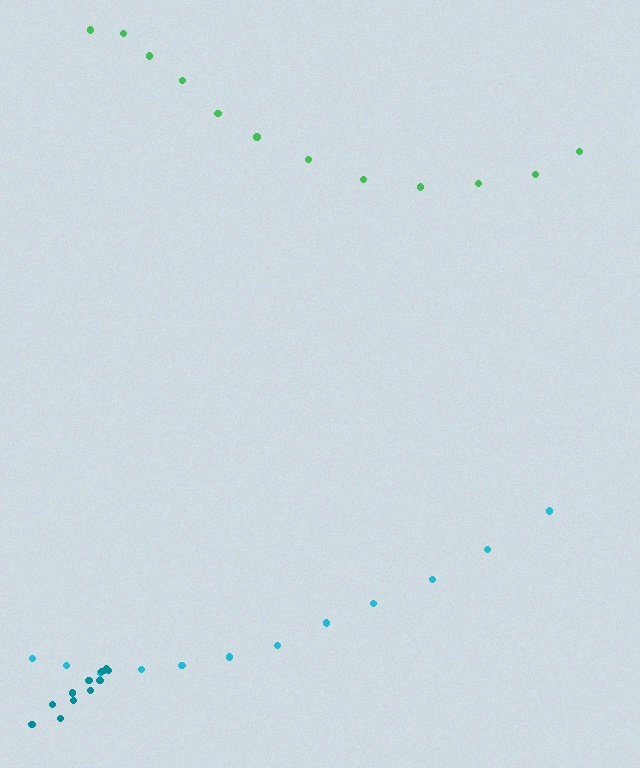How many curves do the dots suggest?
There are 3 distinct paths.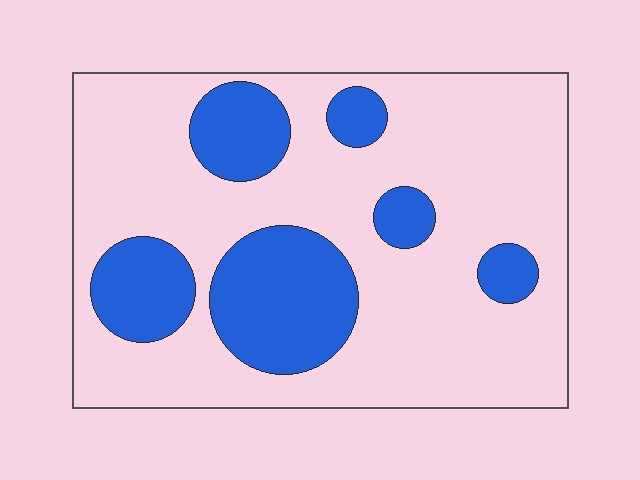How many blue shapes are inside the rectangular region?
6.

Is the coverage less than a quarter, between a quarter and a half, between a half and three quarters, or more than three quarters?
Between a quarter and a half.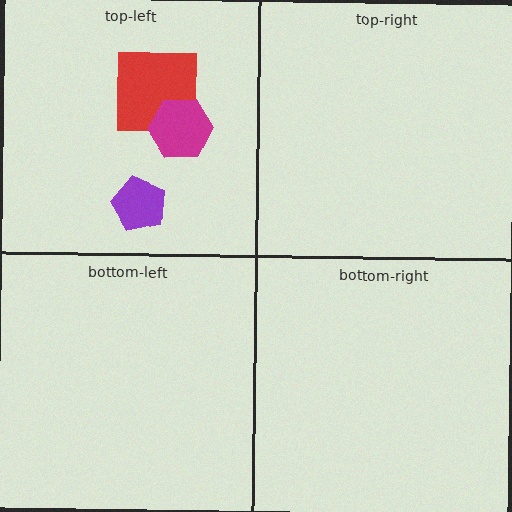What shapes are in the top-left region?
The red square, the magenta hexagon, the purple pentagon.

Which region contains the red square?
The top-left region.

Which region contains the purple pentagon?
The top-left region.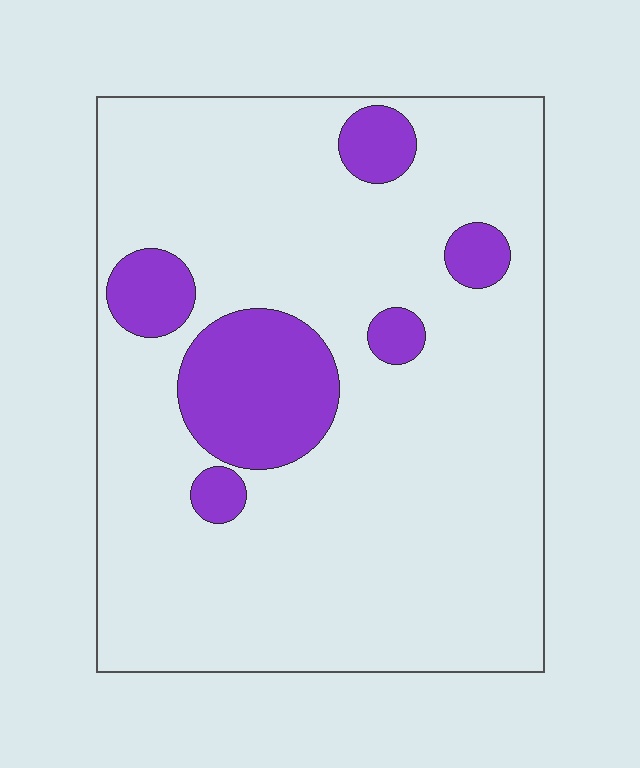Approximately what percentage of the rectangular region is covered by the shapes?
Approximately 15%.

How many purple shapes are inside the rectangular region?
6.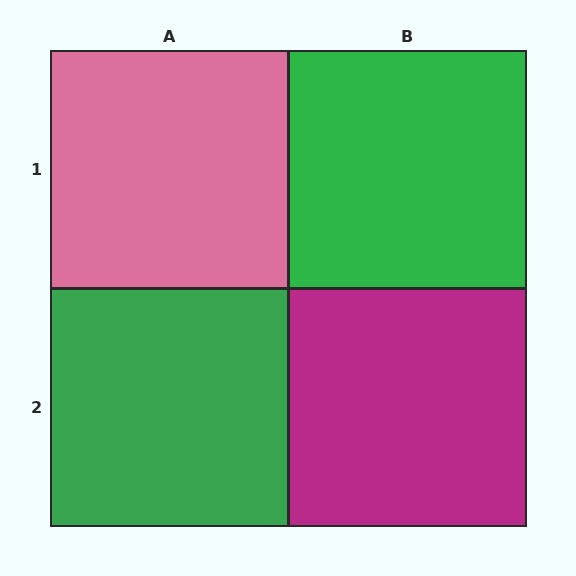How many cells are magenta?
1 cell is magenta.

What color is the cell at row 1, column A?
Pink.